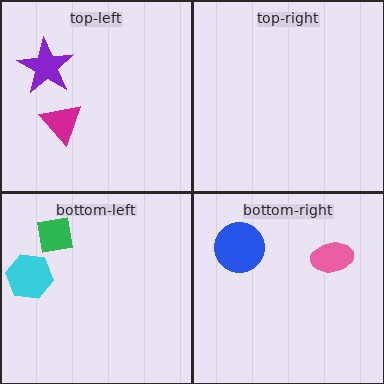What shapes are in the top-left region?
The purple star, the magenta triangle.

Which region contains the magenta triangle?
The top-left region.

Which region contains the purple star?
The top-left region.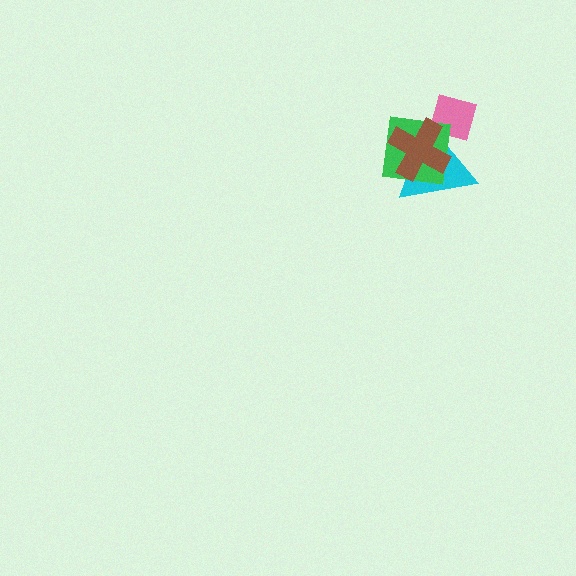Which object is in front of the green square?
The brown cross is in front of the green square.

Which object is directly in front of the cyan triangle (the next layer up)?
The green square is directly in front of the cyan triangle.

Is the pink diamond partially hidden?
Yes, it is partially covered by another shape.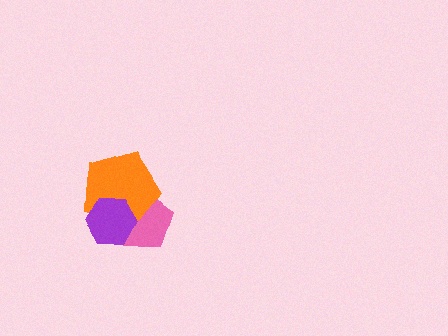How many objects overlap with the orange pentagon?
2 objects overlap with the orange pentagon.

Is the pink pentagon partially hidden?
Yes, it is partially covered by another shape.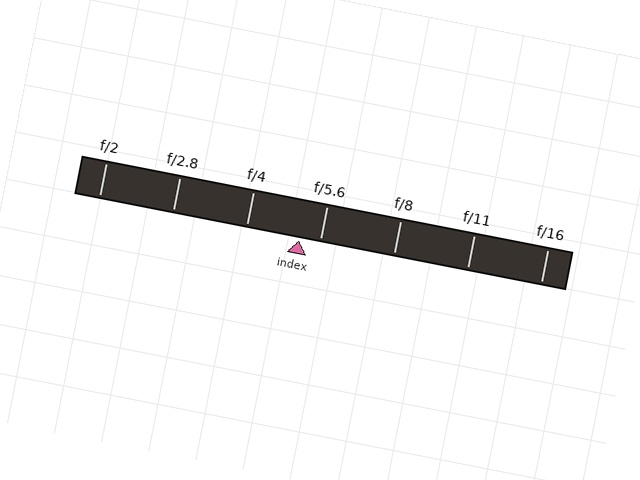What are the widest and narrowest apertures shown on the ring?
The widest aperture shown is f/2 and the narrowest is f/16.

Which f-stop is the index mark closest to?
The index mark is closest to f/5.6.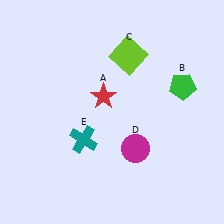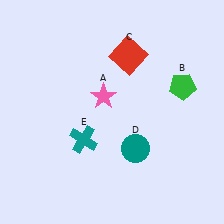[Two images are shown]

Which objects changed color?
A changed from red to pink. C changed from lime to red. D changed from magenta to teal.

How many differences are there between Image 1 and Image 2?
There are 3 differences between the two images.